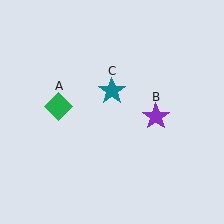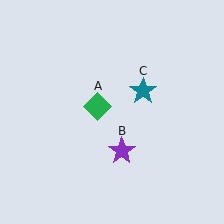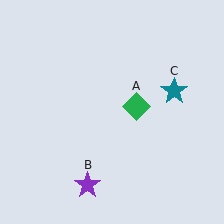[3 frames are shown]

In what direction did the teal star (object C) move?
The teal star (object C) moved right.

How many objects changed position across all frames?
3 objects changed position: green diamond (object A), purple star (object B), teal star (object C).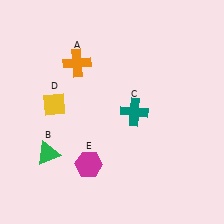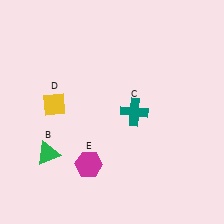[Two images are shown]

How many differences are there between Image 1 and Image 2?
There is 1 difference between the two images.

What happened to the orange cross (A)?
The orange cross (A) was removed in Image 2. It was in the top-left area of Image 1.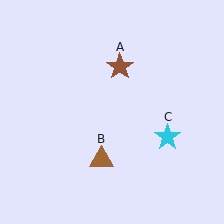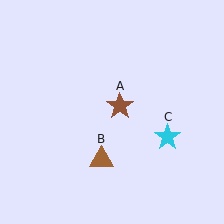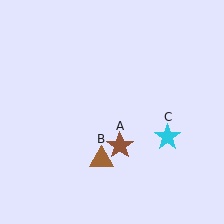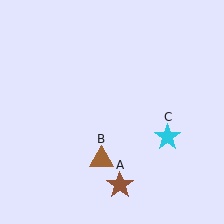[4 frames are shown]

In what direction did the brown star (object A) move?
The brown star (object A) moved down.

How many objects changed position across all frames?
1 object changed position: brown star (object A).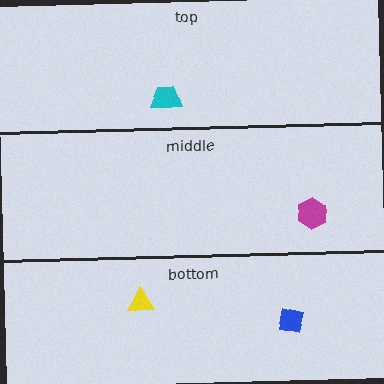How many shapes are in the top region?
1.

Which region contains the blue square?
The bottom region.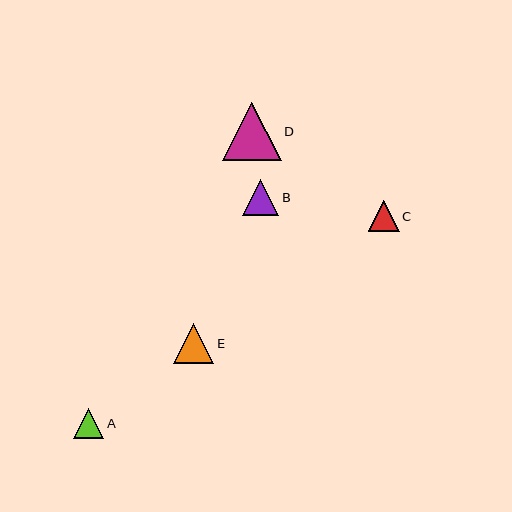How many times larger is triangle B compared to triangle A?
Triangle B is approximately 1.2 times the size of triangle A.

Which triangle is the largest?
Triangle D is the largest with a size of approximately 59 pixels.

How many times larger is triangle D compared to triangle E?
Triangle D is approximately 1.5 times the size of triangle E.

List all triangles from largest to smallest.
From largest to smallest: D, E, B, C, A.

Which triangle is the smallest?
Triangle A is the smallest with a size of approximately 30 pixels.